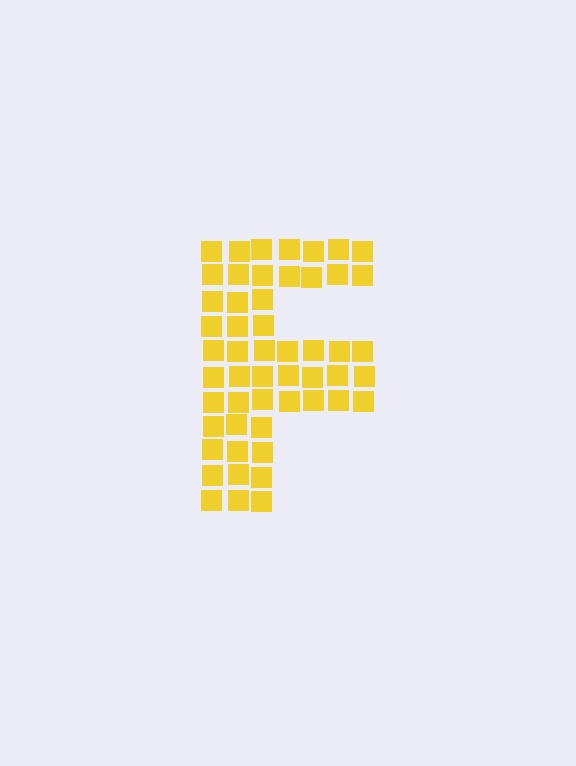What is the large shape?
The large shape is the letter F.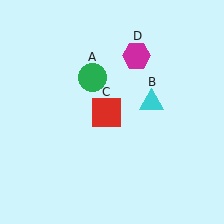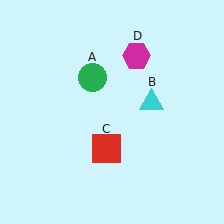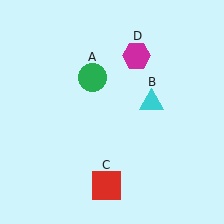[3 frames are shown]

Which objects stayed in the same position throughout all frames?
Green circle (object A) and cyan triangle (object B) and magenta hexagon (object D) remained stationary.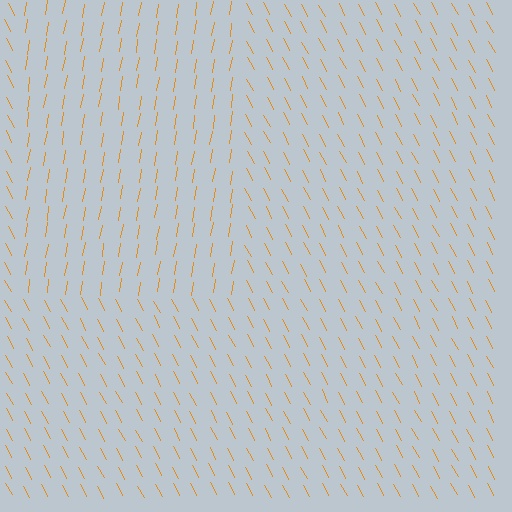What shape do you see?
I see a rectangle.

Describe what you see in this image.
The image is filled with small orange line segments. A rectangle region in the image has lines oriented differently from the surrounding lines, creating a visible texture boundary.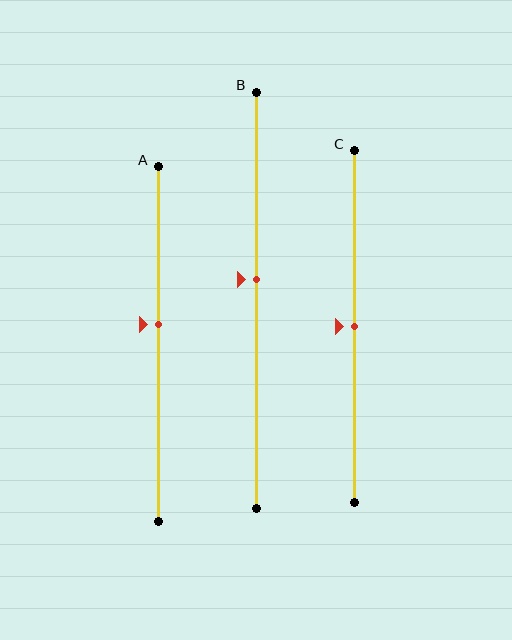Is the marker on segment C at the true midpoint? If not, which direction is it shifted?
Yes, the marker on segment C is at the true midpoint.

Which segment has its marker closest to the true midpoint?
Segment C has its marker closest to the true midpoint.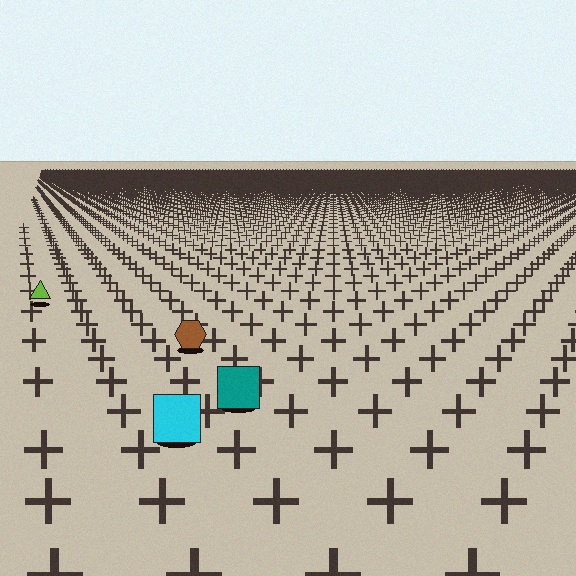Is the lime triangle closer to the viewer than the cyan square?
No. The cyan square is closer — you can tell from the texture gradient: the ground texture is coarser near it.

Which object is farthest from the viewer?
The lime triangle is farthest from the viewer. It appears smaller and the ground texture around it is denser.